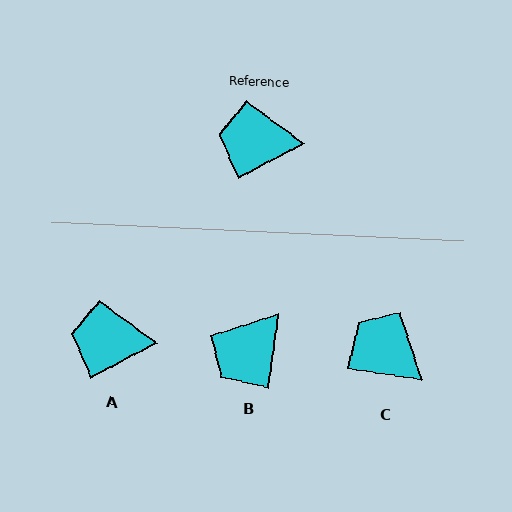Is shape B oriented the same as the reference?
No, it is off by about 54 degrees.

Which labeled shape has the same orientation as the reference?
A.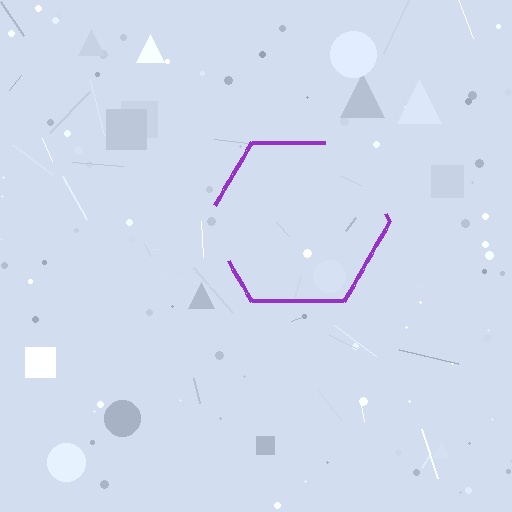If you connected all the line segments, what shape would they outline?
They would outline a hexagon.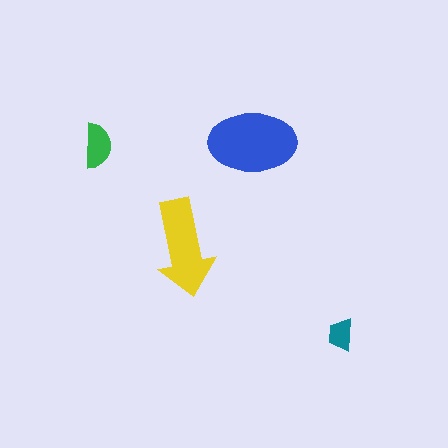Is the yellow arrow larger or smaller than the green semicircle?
Larger.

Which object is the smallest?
The teal trapezoid.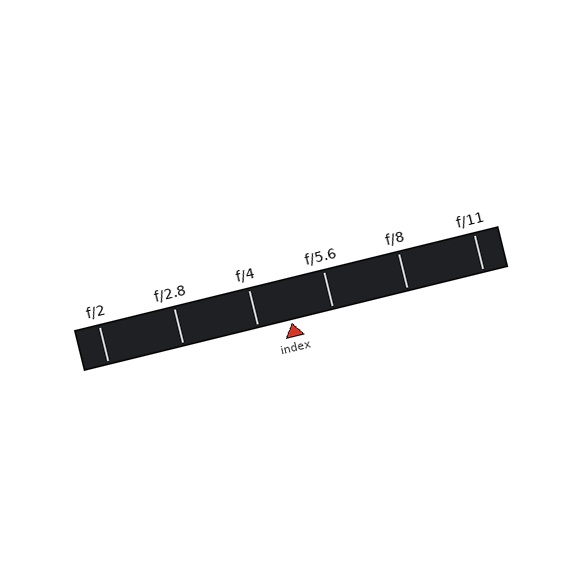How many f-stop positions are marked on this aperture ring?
There are 6 f-stop positions marked.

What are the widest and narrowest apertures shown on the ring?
The widest aperture shown is f/2 and the narrowest is f/11.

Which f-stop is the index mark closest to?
The index mark is closest to f/4.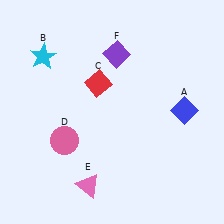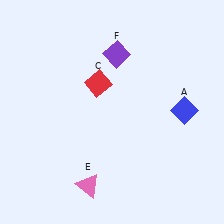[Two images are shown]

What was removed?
The pink circle (D), the cyan star (B) were removed in Image 2.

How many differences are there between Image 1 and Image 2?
There are 2 differences between the two images.